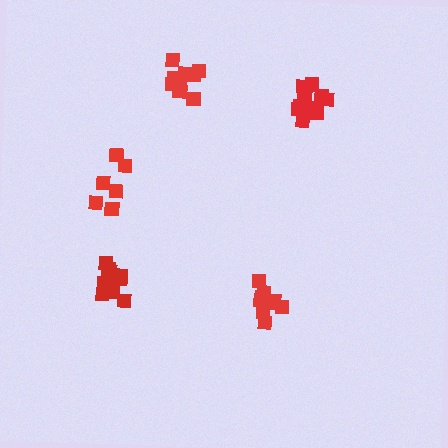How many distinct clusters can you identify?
There are 5 distinct clusters.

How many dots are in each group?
Group 1: 9 dots, Group 2: 9 dots, Group 3: 11 dots, Group 4: 6 dots, Group 5: 10 dots (45 total).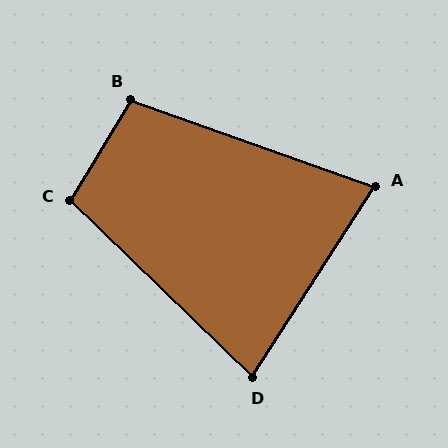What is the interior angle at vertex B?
Approximately 101 degrees (obtuse).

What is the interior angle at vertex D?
Approximately 79 degrees (acute).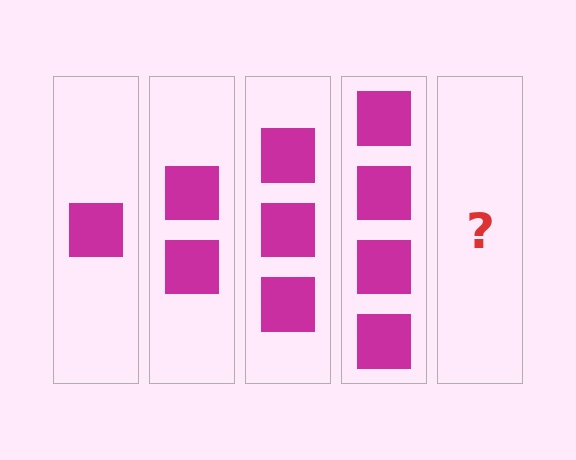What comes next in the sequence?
The next element should be 5 squares.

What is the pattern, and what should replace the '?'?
The pattern is that each step adds one more square. The '?' should be 5 squares.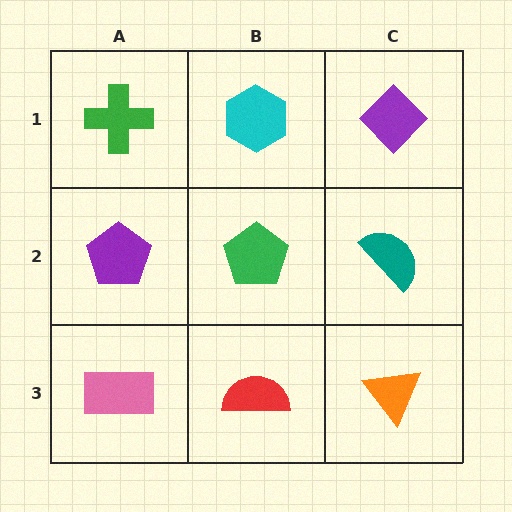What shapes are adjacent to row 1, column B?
A green pentagon (row 2, column B), a green cross (row 1, column A), a purple diamond (row 1, column C).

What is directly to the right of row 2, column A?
A green pentagon.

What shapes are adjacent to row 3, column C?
A teal semicircle (row 2, column C), a red semicircle (row 3, column B).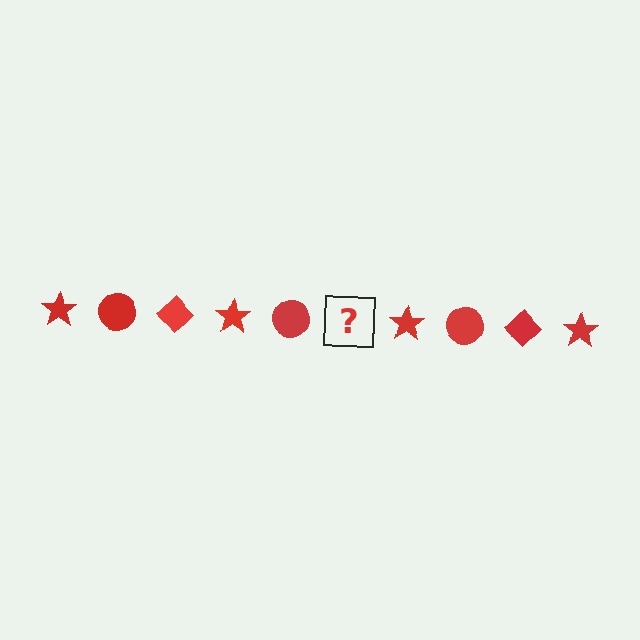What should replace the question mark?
The question mark should be replaced with a red diamond.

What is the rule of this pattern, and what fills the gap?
The rule is that the pattern cycles through star, circle, diamond shapes in red. The gap should be filled with a red diamond.